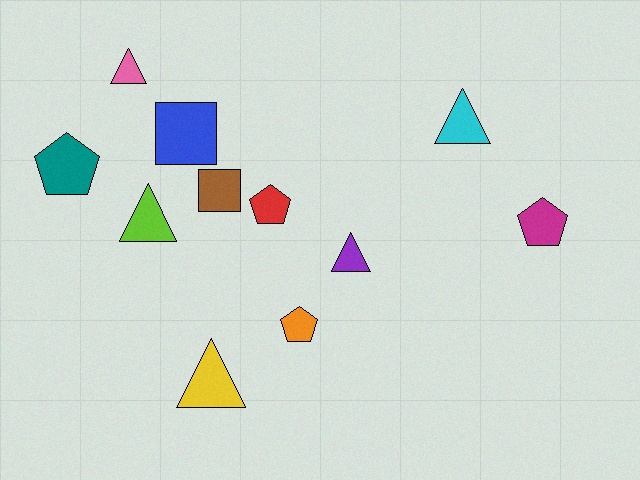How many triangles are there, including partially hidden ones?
There are 5 triangles.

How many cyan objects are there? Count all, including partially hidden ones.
There is 1 cyan object.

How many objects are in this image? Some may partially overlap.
There are 11 objects.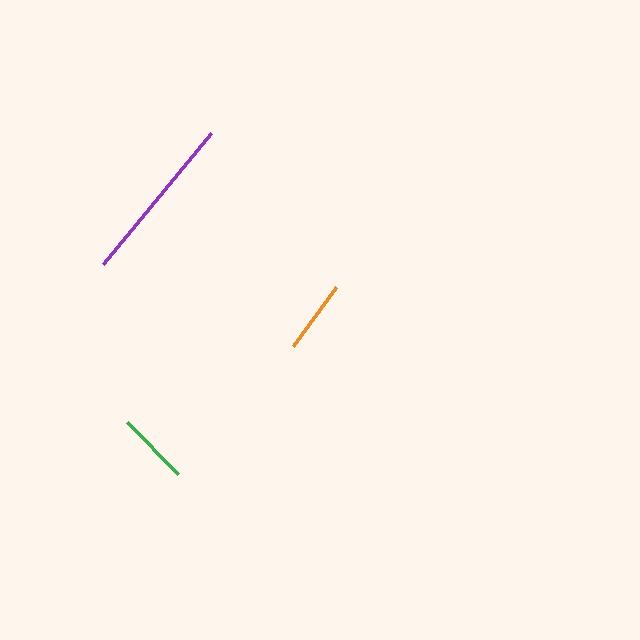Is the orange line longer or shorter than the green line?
The orange line is longer than the green line.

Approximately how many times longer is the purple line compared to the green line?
The purple line is approximately 2.3 times the length of the green line.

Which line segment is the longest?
The purple line is the longest at approximately 170 pixels.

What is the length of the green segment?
The green segment is approximately 72 pixels long.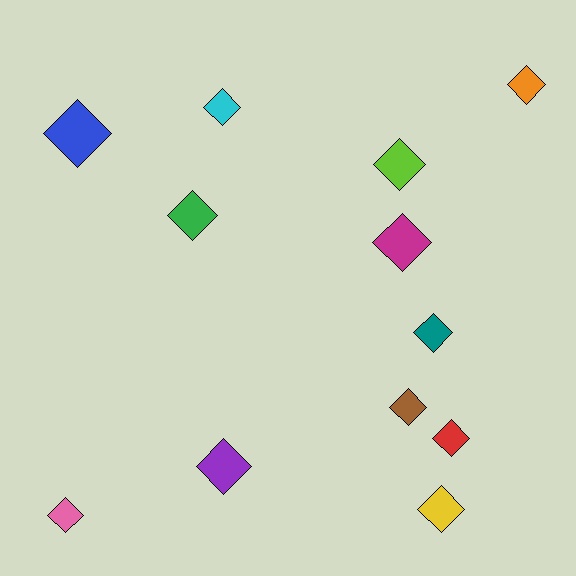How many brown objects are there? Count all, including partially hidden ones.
There is 1 brown object.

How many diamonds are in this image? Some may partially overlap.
There are 12 diamonds.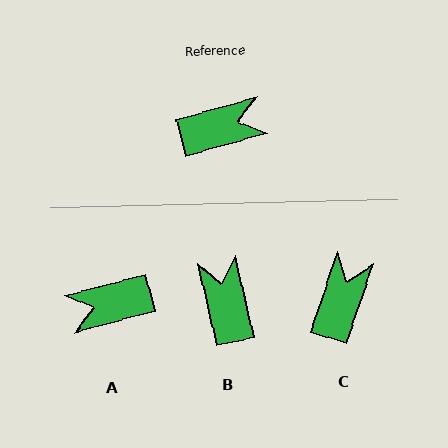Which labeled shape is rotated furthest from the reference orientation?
A, about 179 degrees away.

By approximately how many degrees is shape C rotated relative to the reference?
Approximately 56 degrees counter-clockwise.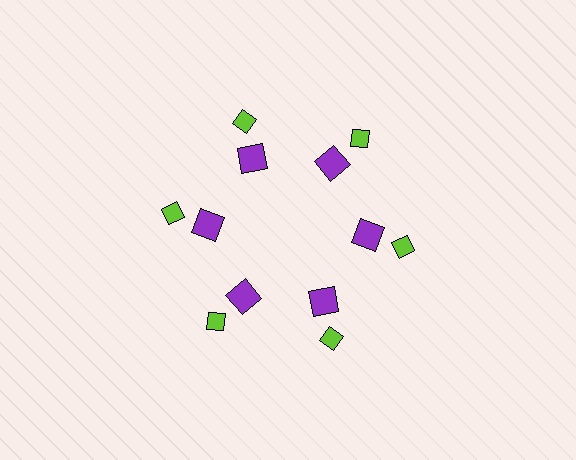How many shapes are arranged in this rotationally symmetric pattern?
There are 12 shapes, arranged in 6 groups of 2.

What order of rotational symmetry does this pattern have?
This pattern has 6-fold rotational symmetry.